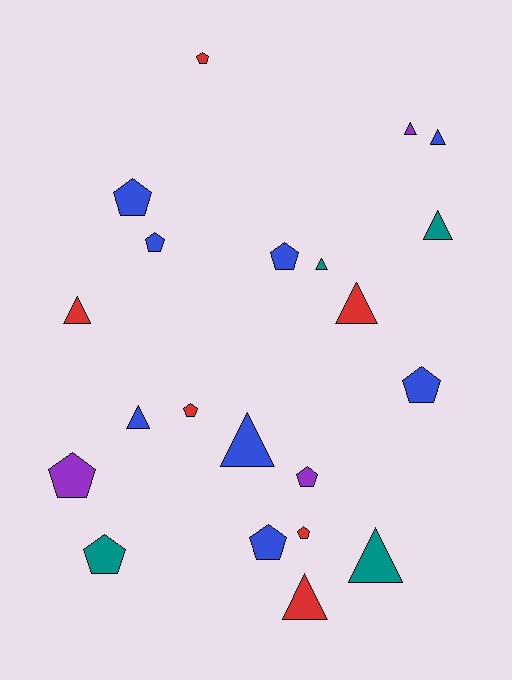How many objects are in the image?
There are 21 objects.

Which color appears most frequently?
Blue, with 8 objects.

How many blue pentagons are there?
There are 5 blue pentagons.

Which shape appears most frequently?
Pentagon, with 11 objects.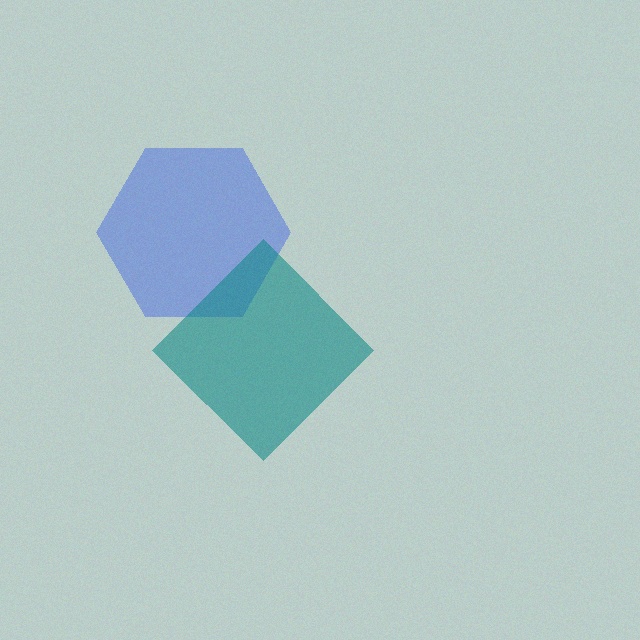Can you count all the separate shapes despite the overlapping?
Yes, there are 2 separate shapes.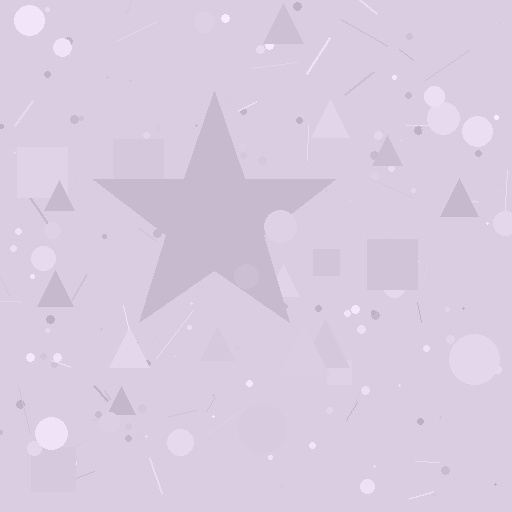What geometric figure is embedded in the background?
A star is embedded in the background.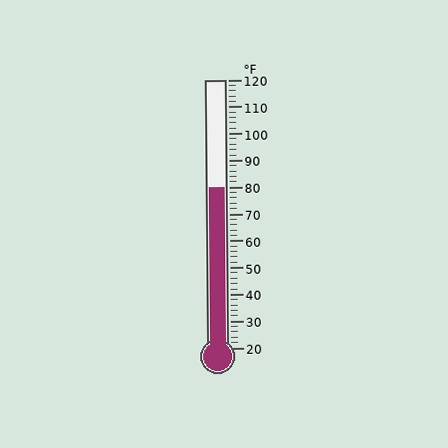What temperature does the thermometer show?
The thermometer shows approximately 80°F.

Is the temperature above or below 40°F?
The temperature is above 40°F.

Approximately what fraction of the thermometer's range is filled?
The thermometer is filled to approximately 60% of its range.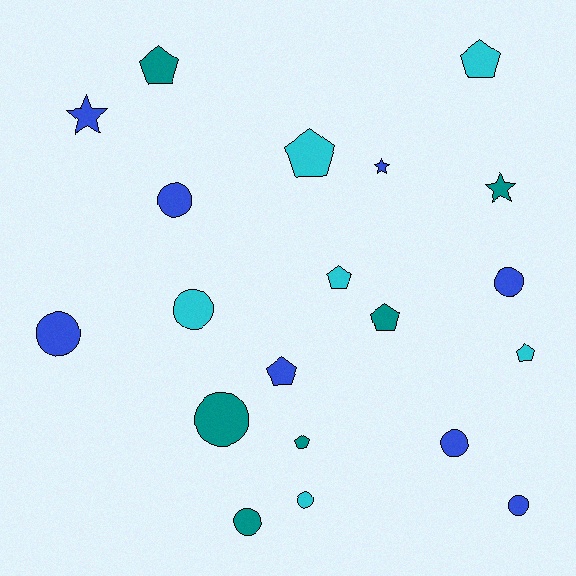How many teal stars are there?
There is 1 teal star.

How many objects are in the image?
There are 20 objects.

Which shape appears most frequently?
Circle, with 9 objects.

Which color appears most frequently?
Blue, with 8 objects.